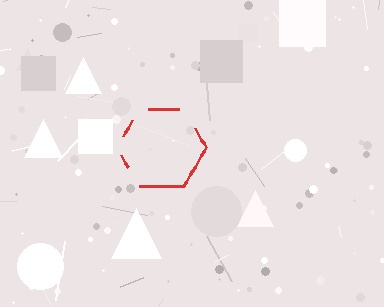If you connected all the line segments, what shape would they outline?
They would outline a hexagon.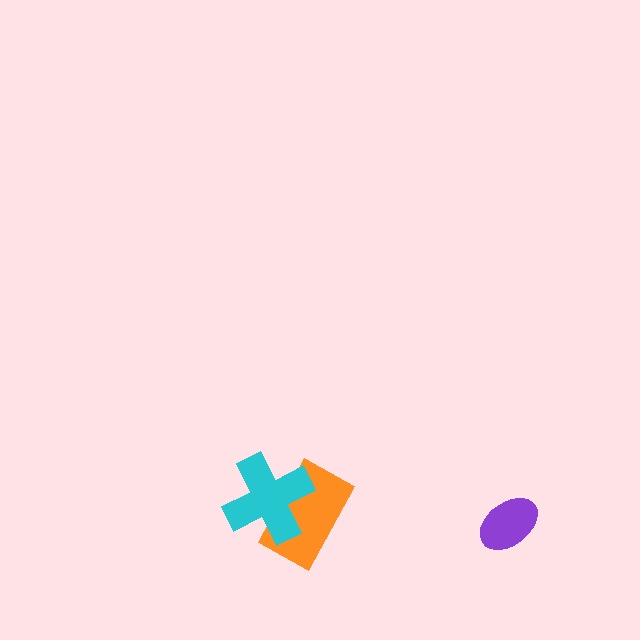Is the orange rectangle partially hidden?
Yes, it is partially covered by another shape.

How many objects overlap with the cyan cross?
1 object overlaps with the cyan cross.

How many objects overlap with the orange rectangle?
1 object overlaps with the orange rectangle.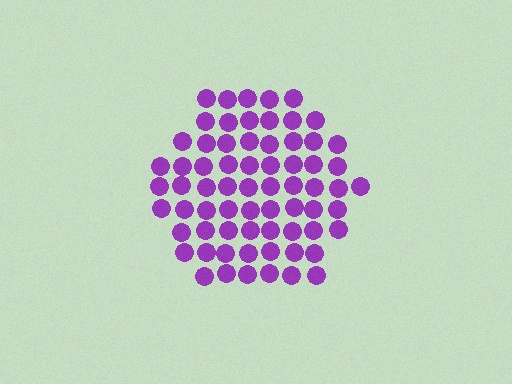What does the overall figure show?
The overall figure shows a hexagon.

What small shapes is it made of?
It is made of small circles.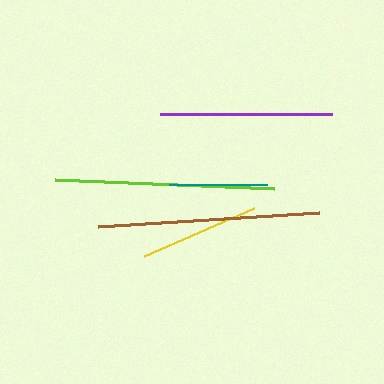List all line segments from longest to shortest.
From longest to shortest: brown, lime, purple, yellow, teal.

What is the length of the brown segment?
The brown segment is approximately 221 pixels long.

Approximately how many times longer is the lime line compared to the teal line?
The lime line is approximately 2.2 times the length of the teal line.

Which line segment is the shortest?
The teal line is the shortest at approximately 98 pixels.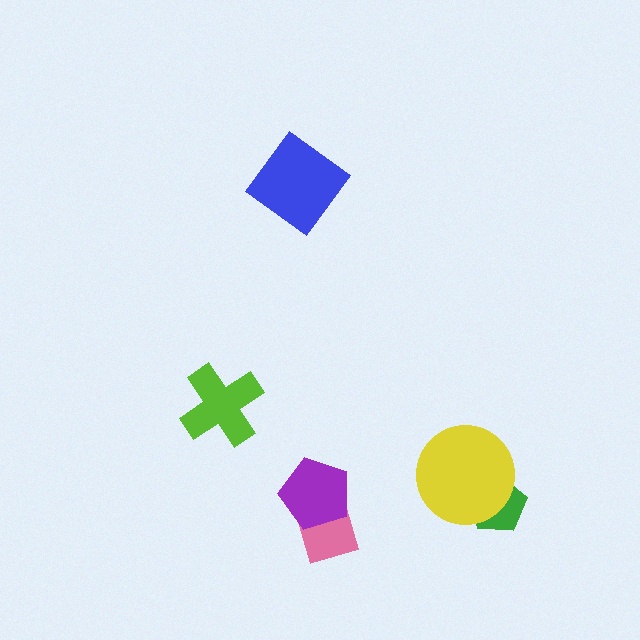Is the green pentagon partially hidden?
Yes, it is partially covered by another shape.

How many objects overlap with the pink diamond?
1 object overlaps with the pink diamond.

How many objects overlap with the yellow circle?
1 object overlaps with the yellow circle.